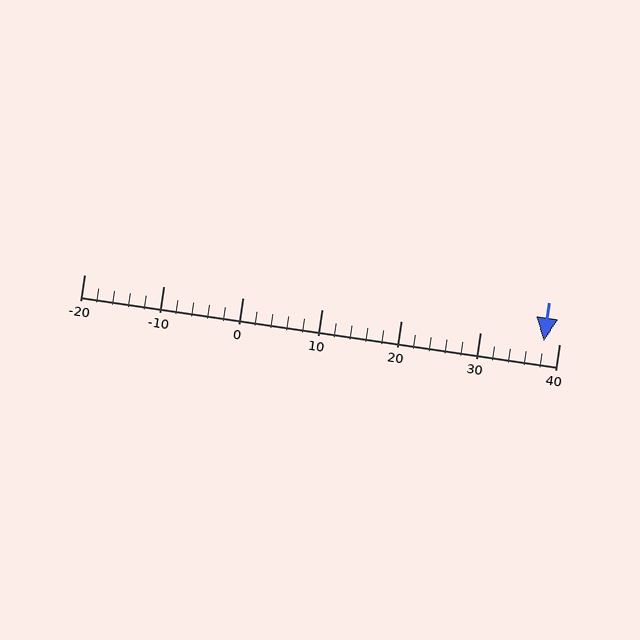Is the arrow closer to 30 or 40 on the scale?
The arrow is closer to 40.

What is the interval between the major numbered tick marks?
The major tick marks are spaced 10 units apart.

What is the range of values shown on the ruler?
The ruler shows values from -20 to 40.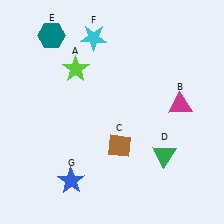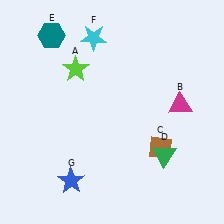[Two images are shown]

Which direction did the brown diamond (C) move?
The brown diamond (C) moved right.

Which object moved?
The brown diamond (C) moved right.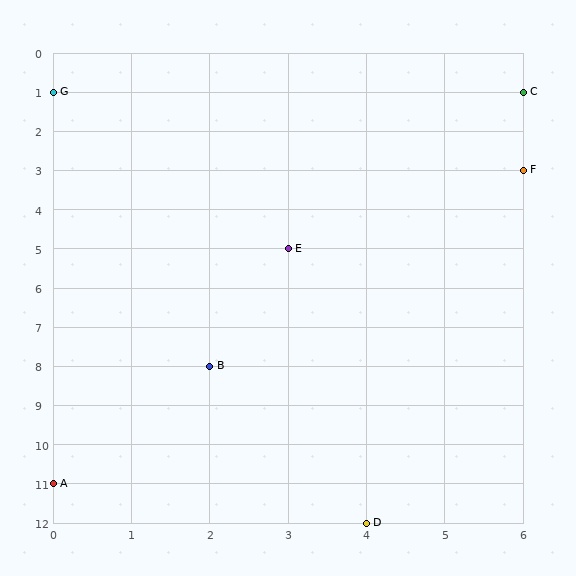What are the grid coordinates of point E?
Point E is at grid coordinates (3, 5).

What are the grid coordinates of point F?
Point F is at grid coordinates (6, 3).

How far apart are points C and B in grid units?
Points C and B are 4 columns and 7 rows apart (about 8.1 grid units diagonally).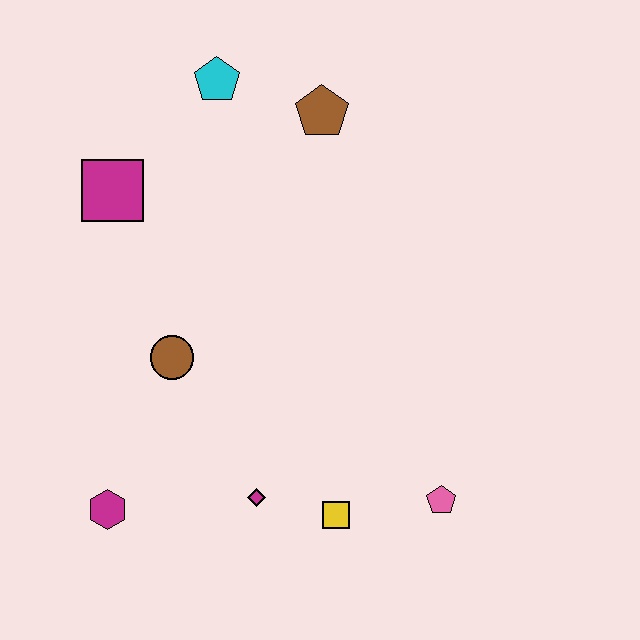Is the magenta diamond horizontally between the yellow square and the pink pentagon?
No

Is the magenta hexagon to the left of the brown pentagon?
Yes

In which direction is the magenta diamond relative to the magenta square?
The magenta diamond is below the magenta square.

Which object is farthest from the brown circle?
The pink pentagon is farthest from the brown circle.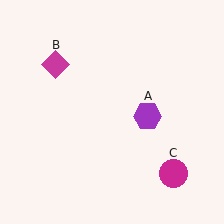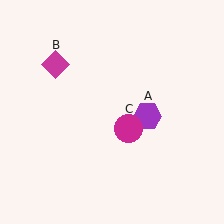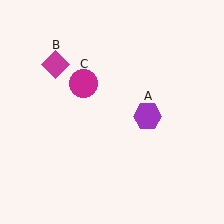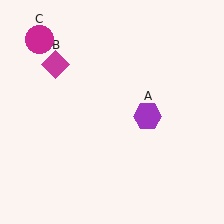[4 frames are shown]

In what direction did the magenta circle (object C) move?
The magenta circle (object C) moved up and to the left.